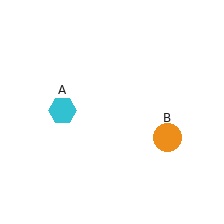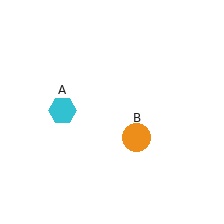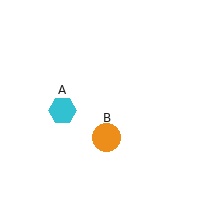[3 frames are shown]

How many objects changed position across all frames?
1 object changed position: orange circle (object B).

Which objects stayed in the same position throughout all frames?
Cyan hexagon (object A) remained stationary.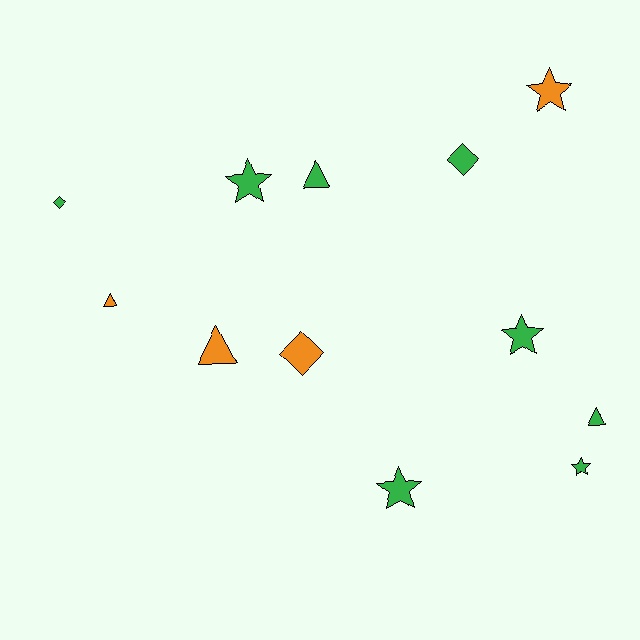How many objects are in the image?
There are 12 objects.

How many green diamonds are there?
There are 2 green diamonds.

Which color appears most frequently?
Green, with 8 objects.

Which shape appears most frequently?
Star, with 5 objects.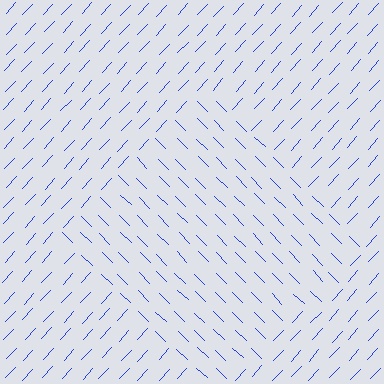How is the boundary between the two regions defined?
The boundary is defined purely by a change in line orientation (approximately 88 degrees difference). All lines are the same color and thickness.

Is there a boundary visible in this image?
Yes, there is a texture boundary formed by a change in line orientation.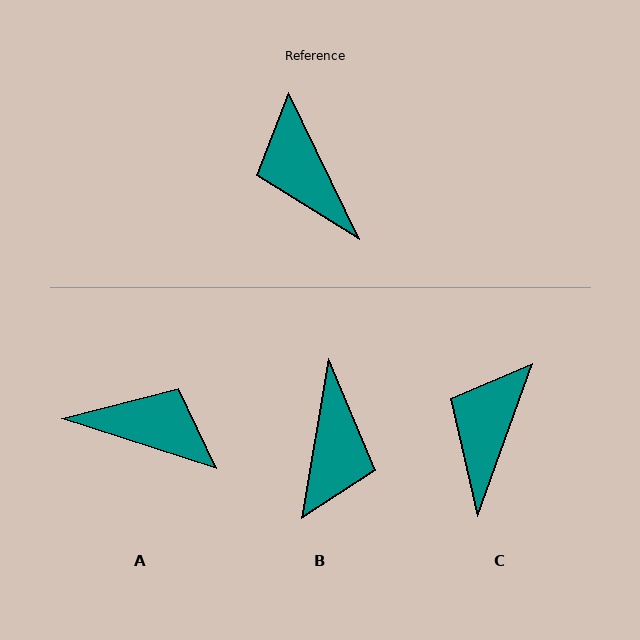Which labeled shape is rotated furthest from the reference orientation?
B, about 145 degrees away.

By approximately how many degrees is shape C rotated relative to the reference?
Approximately 45 degrees clockwise.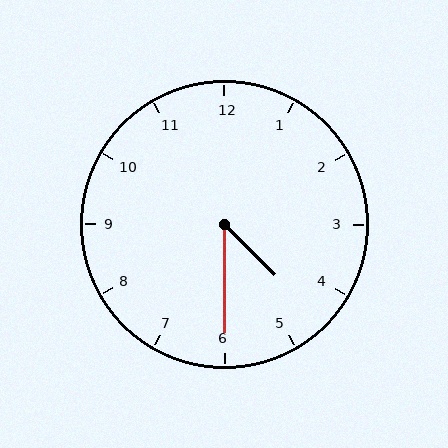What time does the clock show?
4:30.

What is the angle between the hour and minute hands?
Approximately 45 degrees.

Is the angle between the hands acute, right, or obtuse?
It is acute.